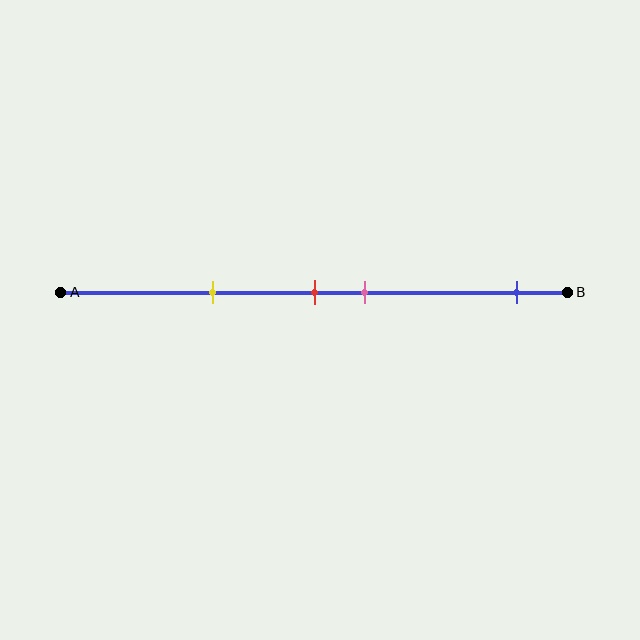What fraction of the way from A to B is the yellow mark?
The yellow mark is approximately 30% (0.3) of the way from A to B.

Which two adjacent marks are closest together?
The red and pink marks are the closest adjacent pair.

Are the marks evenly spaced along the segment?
No, the marks are not evenly spaced.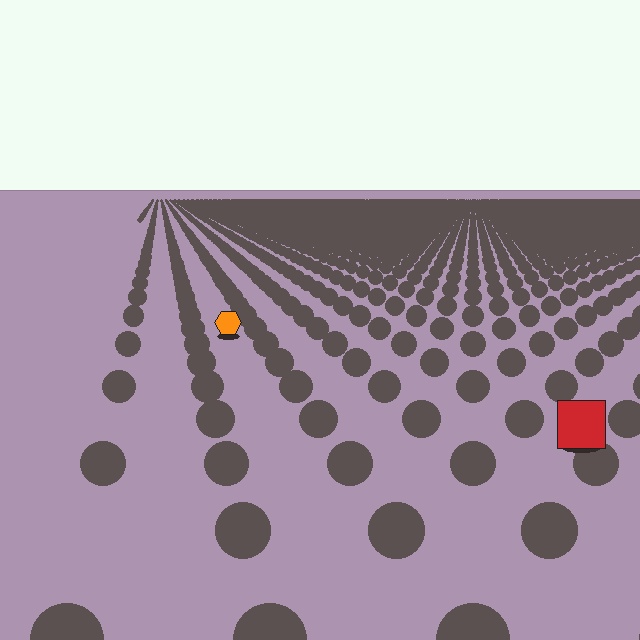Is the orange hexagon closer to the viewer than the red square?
No. The red square is closer — you can tell from the texture gradient: the ground texture is coarser near it.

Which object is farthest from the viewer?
The orange hexagon is farthest from the viewer. It appears smaller and the ground texture around it is denser.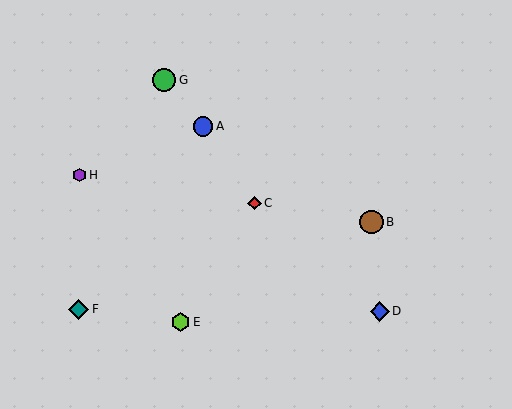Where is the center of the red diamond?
The center of the red diamond is at (254, 203).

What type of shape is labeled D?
Shape D is a blue diamond.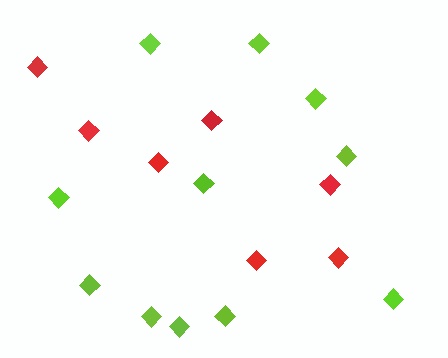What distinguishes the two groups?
There are 2 groups: one group of red diamonds (7) and one group of lime diamonds (11).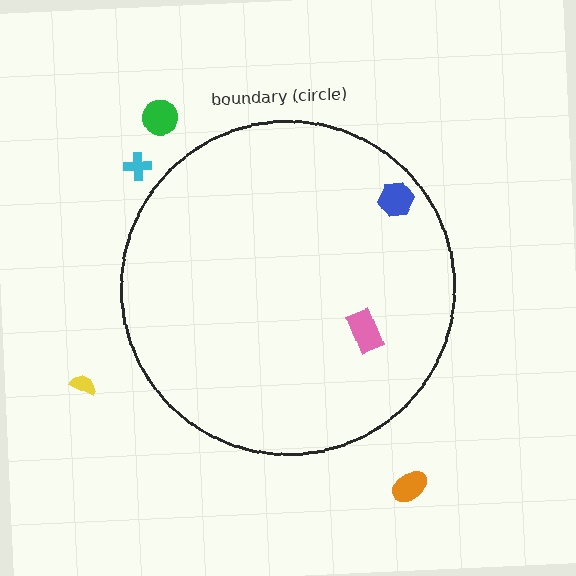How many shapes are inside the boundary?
2 inside, 4 outside.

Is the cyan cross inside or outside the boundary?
Outside.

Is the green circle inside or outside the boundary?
Outside.